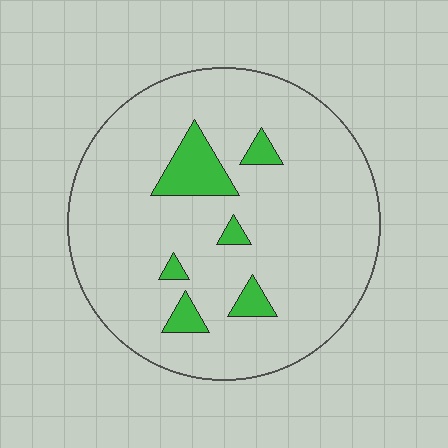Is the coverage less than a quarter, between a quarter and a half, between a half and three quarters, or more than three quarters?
Less than a quarter.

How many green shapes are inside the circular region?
6.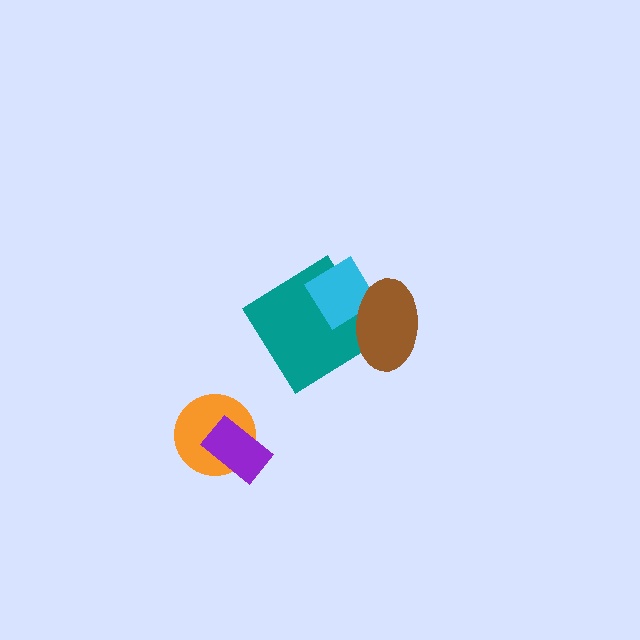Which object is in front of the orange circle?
The purple rectangle is in front of the orange circle.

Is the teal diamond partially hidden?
Yes, it is partially covered by another shape.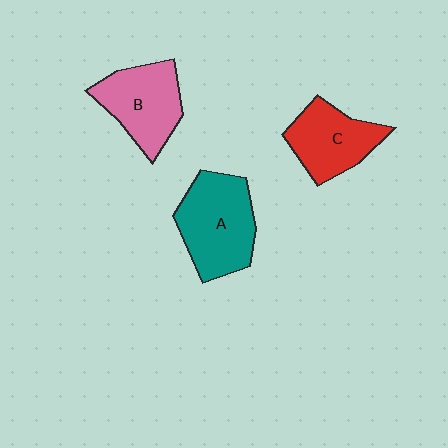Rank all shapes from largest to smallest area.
From largest to smallest: A (teal), B (pink), C (red).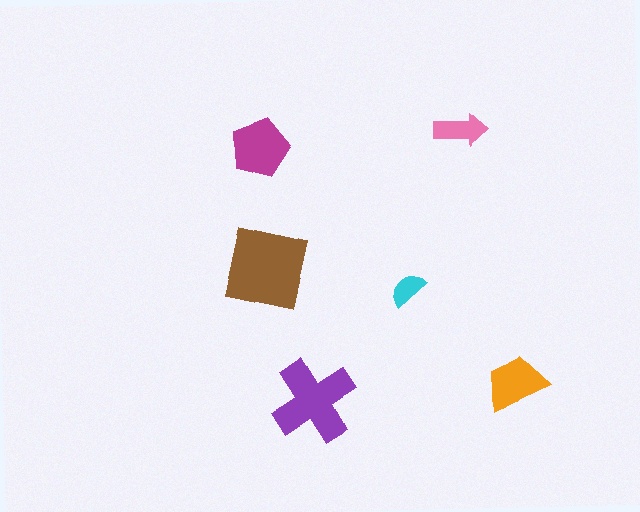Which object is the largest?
The brown square.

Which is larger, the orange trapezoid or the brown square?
The brown square.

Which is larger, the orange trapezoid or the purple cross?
The purple cross.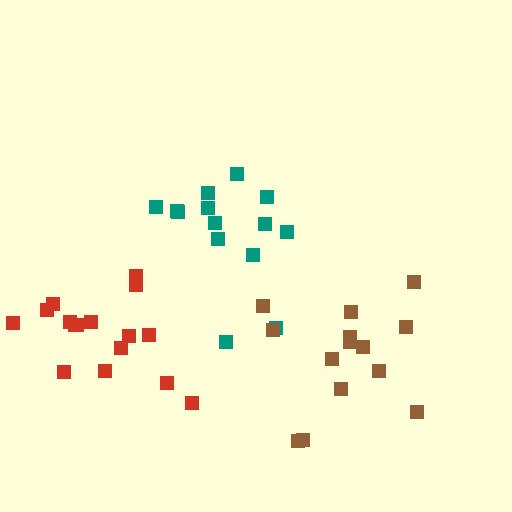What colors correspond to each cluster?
The clusters are colored: teal, red, brown.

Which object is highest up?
The teal cluster is topmost.